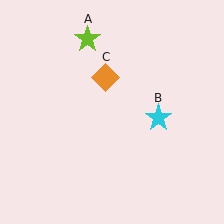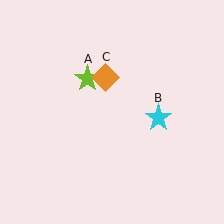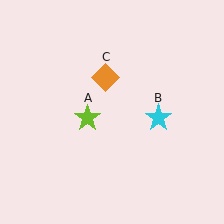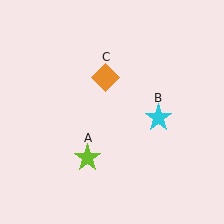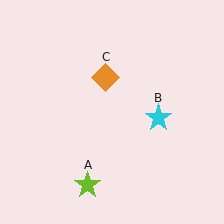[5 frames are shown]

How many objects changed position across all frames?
1 object changed position: lime star (object A).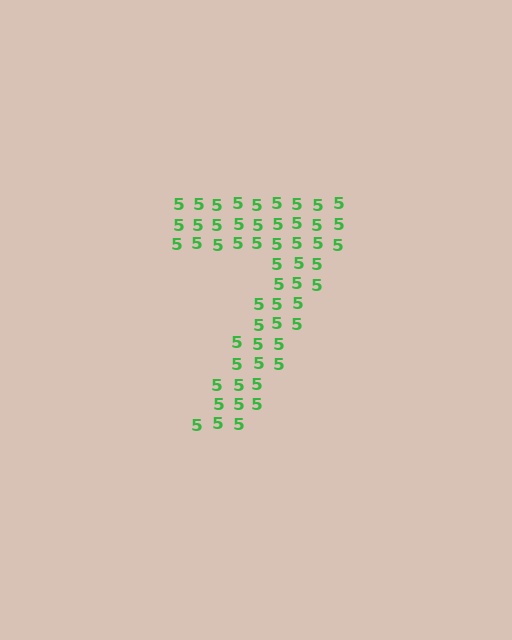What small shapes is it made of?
It is made of small digit 5's.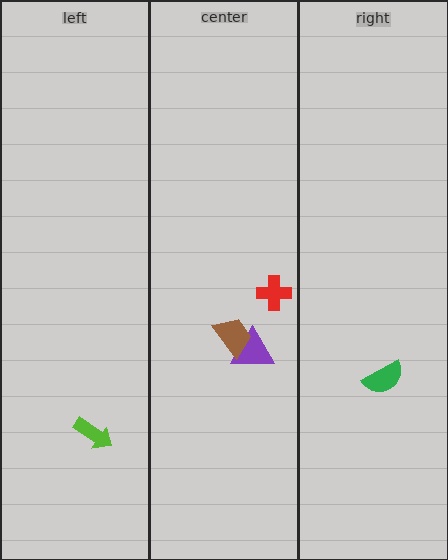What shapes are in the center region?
The purple triangle, the red cross, the brown trapezoid.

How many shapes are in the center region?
3.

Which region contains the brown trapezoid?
The center region.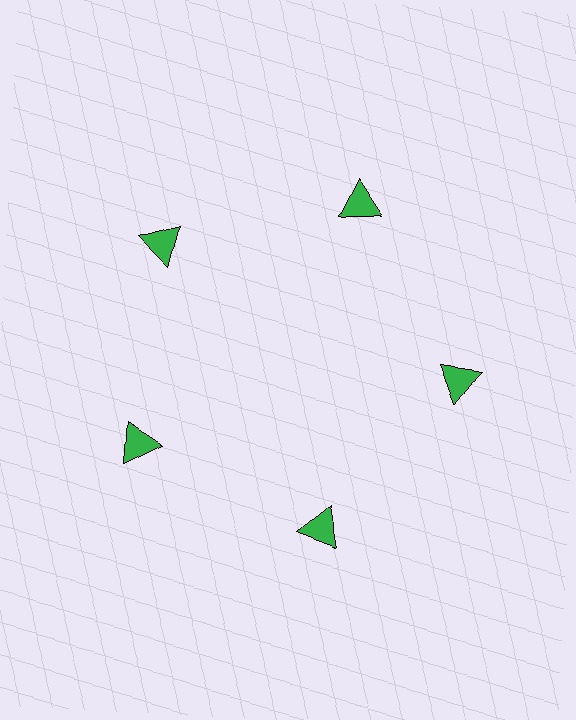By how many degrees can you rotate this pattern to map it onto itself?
The pattern maps onto itself every 72 degrees of rotation.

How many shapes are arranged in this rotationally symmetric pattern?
There are 5 shapes, arranged in 5 groups of 1.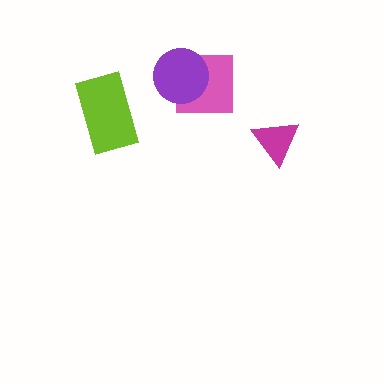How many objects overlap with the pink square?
1 object overlaps with the pink square.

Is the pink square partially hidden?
Yes, it is partially covered by another shape.